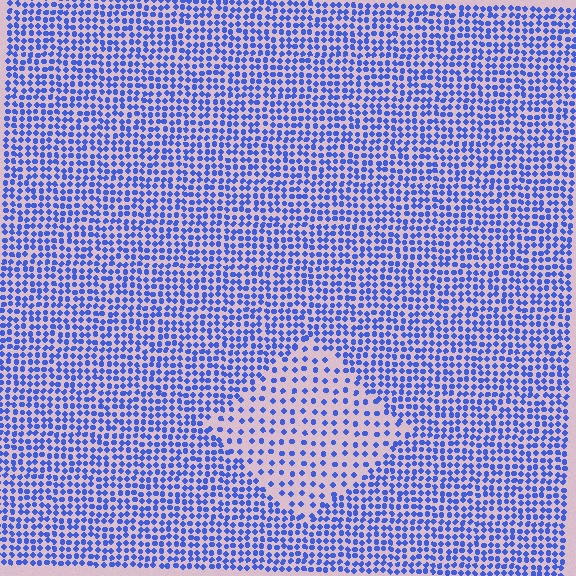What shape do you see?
I see a diamond.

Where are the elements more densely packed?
The elements are more densely packed outside the diamond boundary.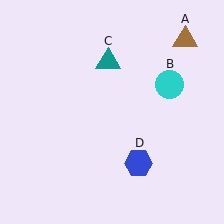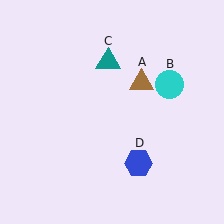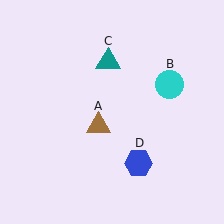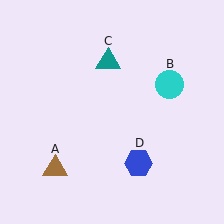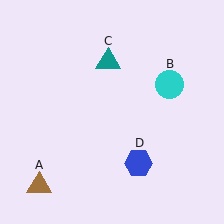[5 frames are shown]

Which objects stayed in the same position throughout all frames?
Cyan circle (object B) and teal triangle (object C) and blue hexagon (object D) remained stationary.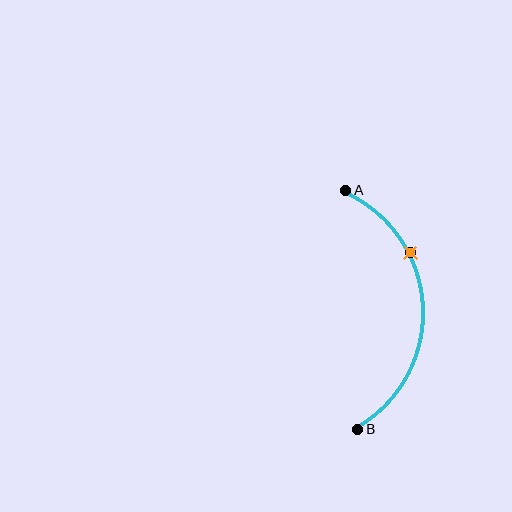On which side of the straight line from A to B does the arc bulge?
The arc bulges to the right of the straight line connecting A and B.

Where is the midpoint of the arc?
The arc midpoint is the point on the curve farthest from the straight line joining A and B. It sits to the right of that line.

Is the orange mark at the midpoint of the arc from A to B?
No. The orange mark lies on the arc but is closer to endpoint A. The arc midpoint would be at the point on the curve equidistant along the arc from both A and B.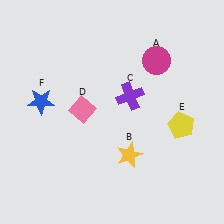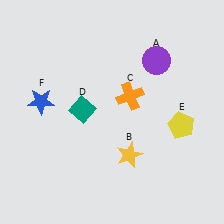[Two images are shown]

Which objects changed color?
A changed from magenta to purple. C changed from purple to orange. D changed from pink to teal.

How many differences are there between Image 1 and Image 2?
There are 3 differences between the two images.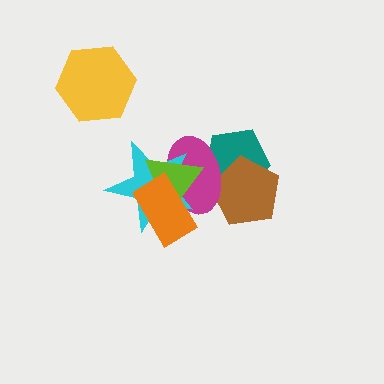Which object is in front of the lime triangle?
The orange rectangle is in front of the lime triangle.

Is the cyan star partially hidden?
Yes, it is partially covered by another shape.